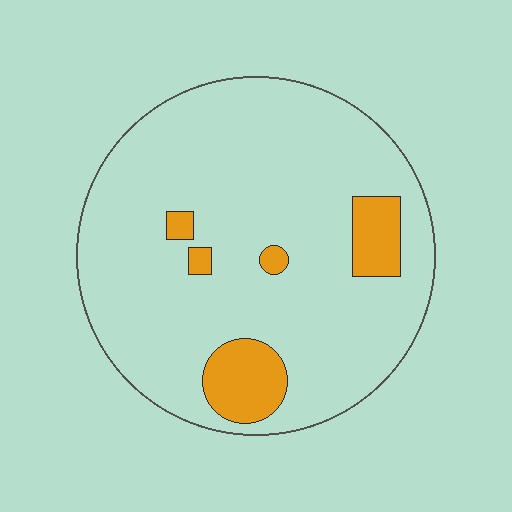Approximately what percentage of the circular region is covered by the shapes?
Approximately 10%.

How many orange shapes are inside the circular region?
5.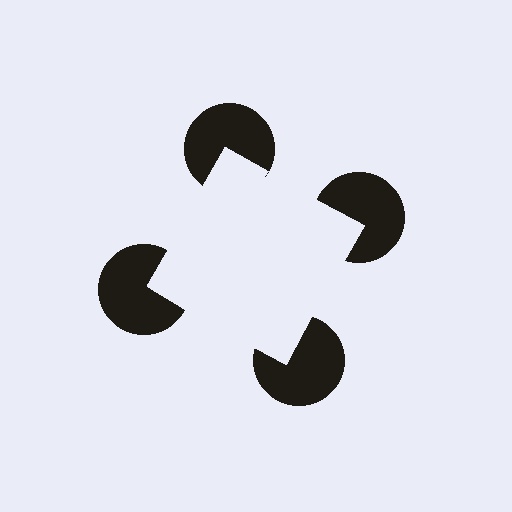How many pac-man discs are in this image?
There are 4 — one at each vertex of the illusory square.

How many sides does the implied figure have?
4 sides.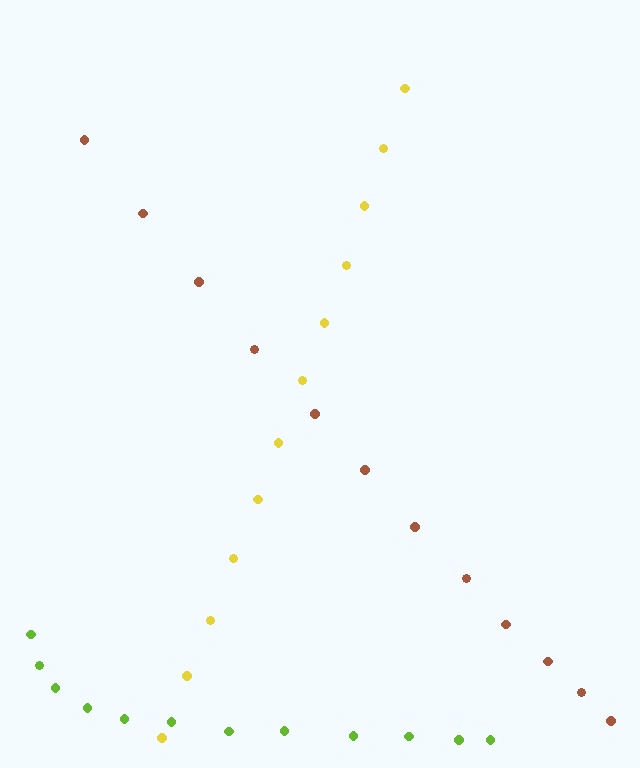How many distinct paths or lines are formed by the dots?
There are 3 distinct paths.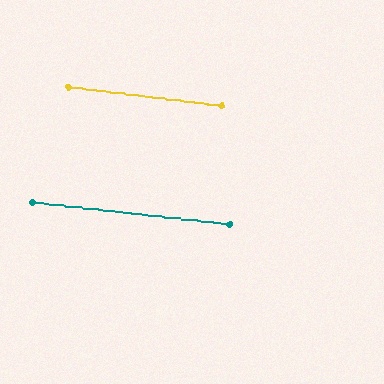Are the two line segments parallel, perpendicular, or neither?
Parallel — their directions differ by only 0.7°.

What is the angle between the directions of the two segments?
Approximately 1 degree.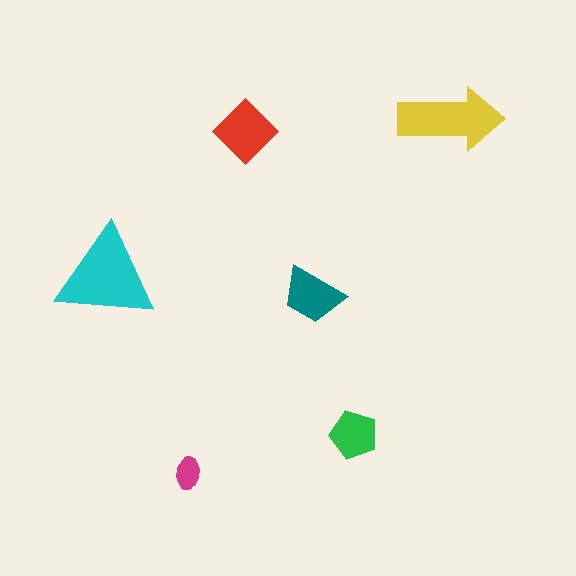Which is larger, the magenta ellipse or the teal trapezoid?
The teal trapezoid.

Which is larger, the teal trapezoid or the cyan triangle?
The cyan triangle.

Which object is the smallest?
The magenta ellipse.